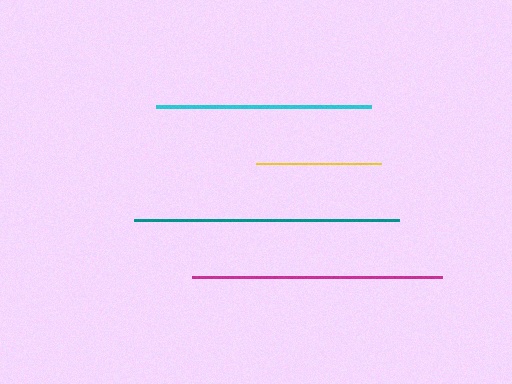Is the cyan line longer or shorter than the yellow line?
The cyan line is longer than the yellow line.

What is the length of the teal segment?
The teal segment is approximately 265 pixels long.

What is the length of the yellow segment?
The yellow segment is approximately 125 pixels long.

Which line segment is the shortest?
The yellow line is the shortest at approximately 125 pixels.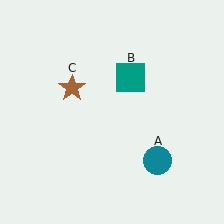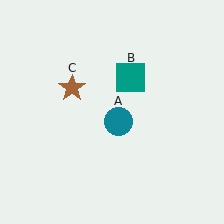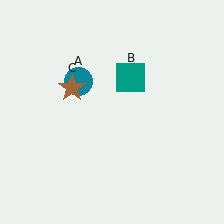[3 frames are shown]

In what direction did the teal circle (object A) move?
The teal circle (object A) moved up and to the left.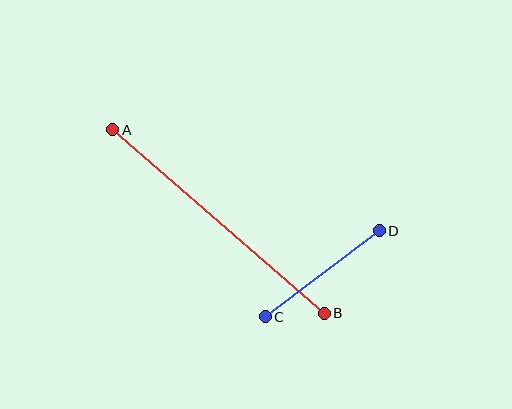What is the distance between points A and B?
The distance is approximately 280 pixels.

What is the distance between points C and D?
The distance is approximately 143 pixels.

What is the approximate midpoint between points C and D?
The midpoint is at approximately (322, 274) pixels.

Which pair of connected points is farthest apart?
Points A and B are farthest apart.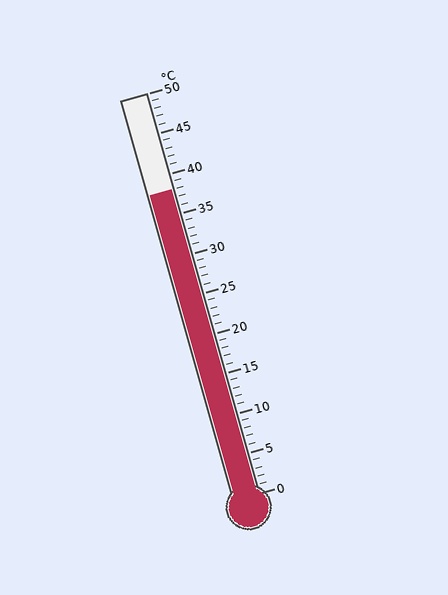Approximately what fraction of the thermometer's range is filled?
The thermometer is filled to approximately 75% of its range.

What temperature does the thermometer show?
The thermometer shows approximately 38°C.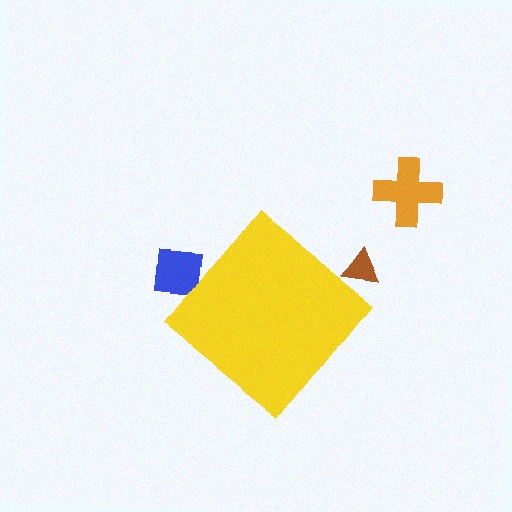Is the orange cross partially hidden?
No, the orange cross is fully visible.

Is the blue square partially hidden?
Yes, the blue square is partially hidden behind the yellow diamond.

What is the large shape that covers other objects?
A yellow diamond.